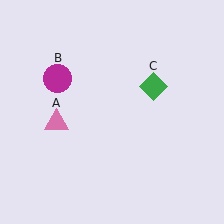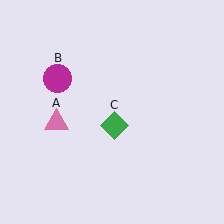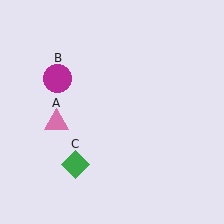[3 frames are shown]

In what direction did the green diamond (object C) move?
The green diamond (object C) moved down and to the left.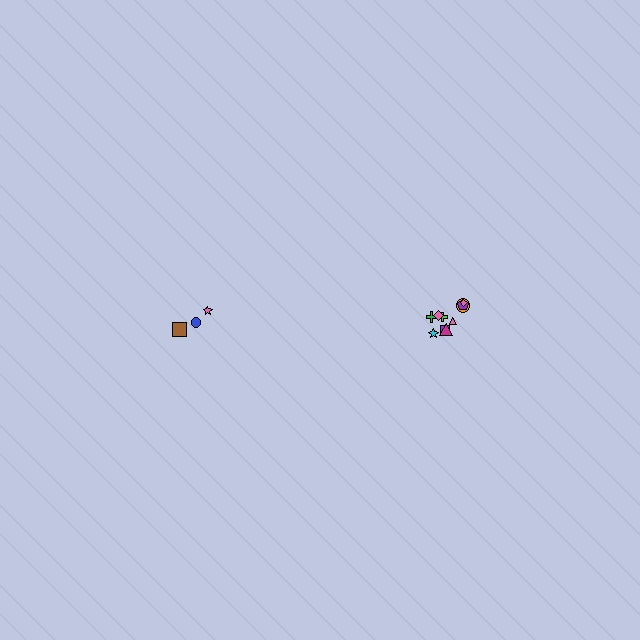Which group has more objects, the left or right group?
The right group.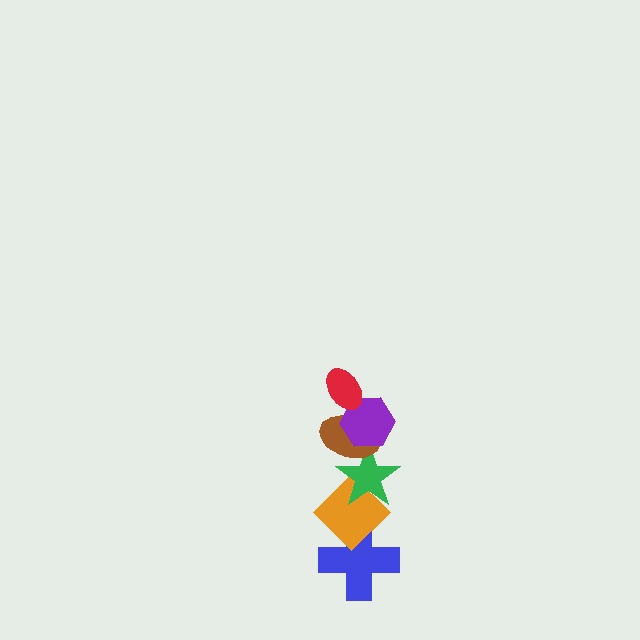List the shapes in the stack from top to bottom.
From top to bottom: the red ellipse, the purple hexagon, the brown ellipse, the green star, the orange diamond, the blue cross.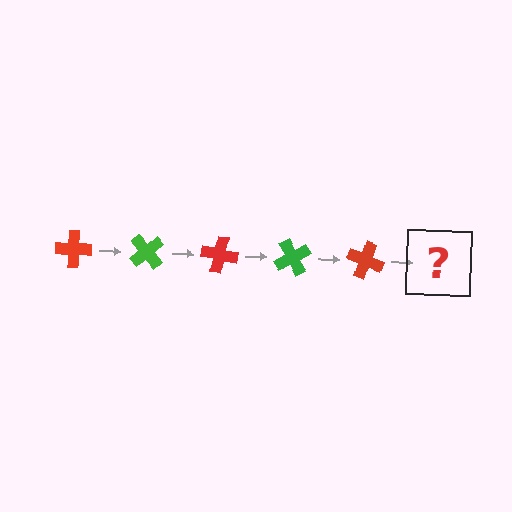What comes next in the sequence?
The next element should be a green cross, rotated 250 degrees from the start.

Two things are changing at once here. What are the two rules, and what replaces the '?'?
The two rules are that it rotates 50 degrees each step and the color cycles through red and green. The '?' should be a green cross, rotated 250 degrees from the start.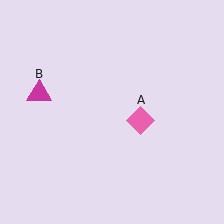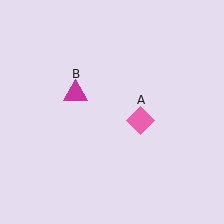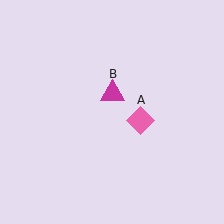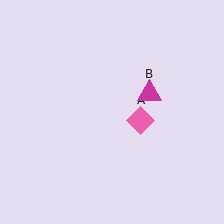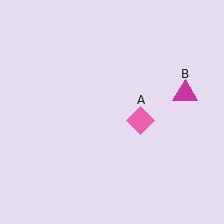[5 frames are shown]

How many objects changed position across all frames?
1 object changed position: magenta triangle (object B).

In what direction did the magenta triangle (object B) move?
The magenta triangle (object B) moved right.